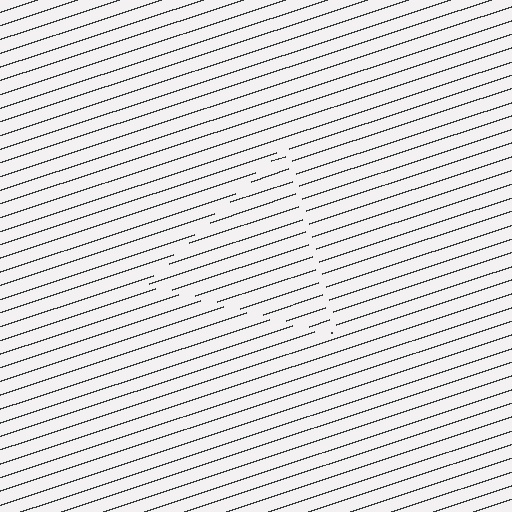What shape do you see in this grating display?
An illusory triangle. The interior of the shape contains the same grating, shifted by half a period — the contour is defined by the phase discontinuity where line-ends from the inner and outer gratings abut.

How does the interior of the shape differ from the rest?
The interior of the shape contains the same grating, shifted by half a period — the contour is defined by the phase discontinuity where line-ends from the inner and outer gratings abut.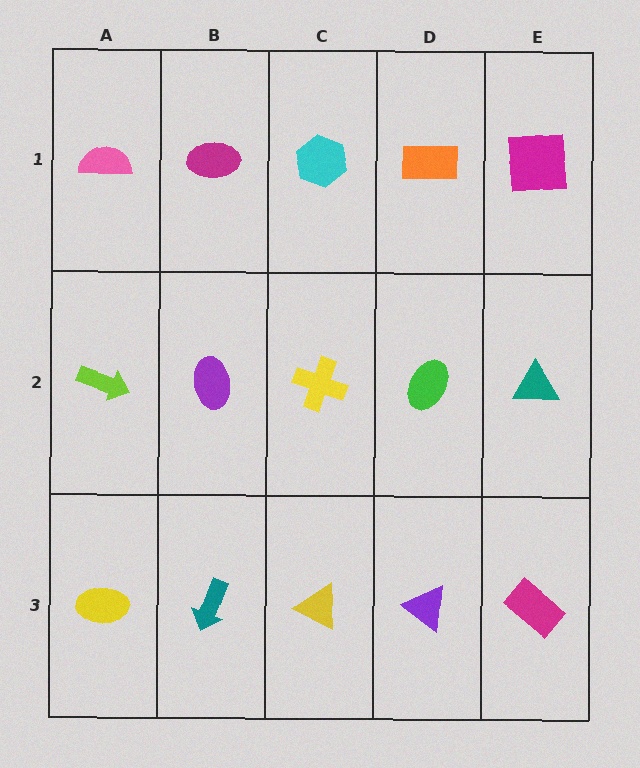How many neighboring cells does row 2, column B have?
4.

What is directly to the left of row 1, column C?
A magenta ellipse.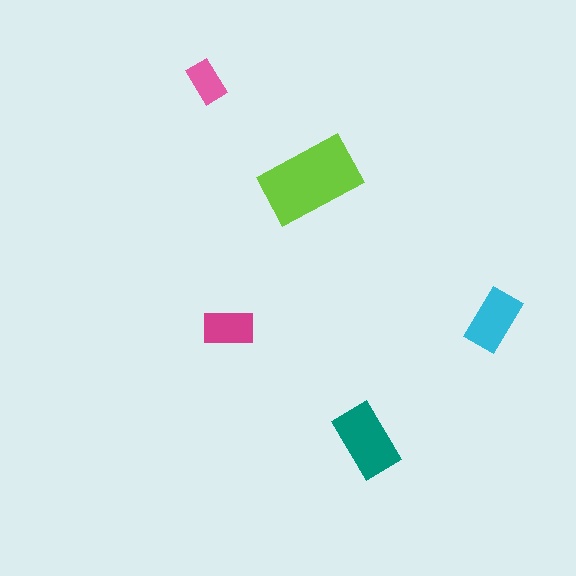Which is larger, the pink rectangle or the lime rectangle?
The lime one.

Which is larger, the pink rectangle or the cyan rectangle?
The cyan one.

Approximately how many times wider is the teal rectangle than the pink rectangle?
About 1.5 times wider.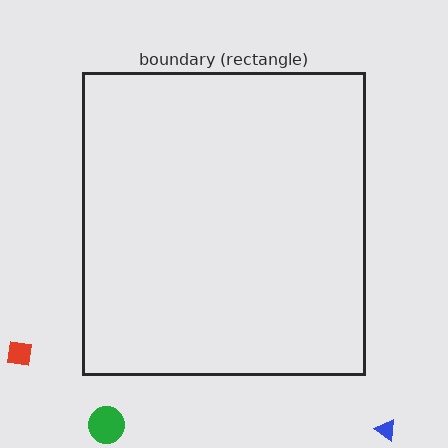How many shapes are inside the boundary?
0 inside, 3 outside.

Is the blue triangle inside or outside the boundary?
Outside.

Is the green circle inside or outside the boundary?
Outside.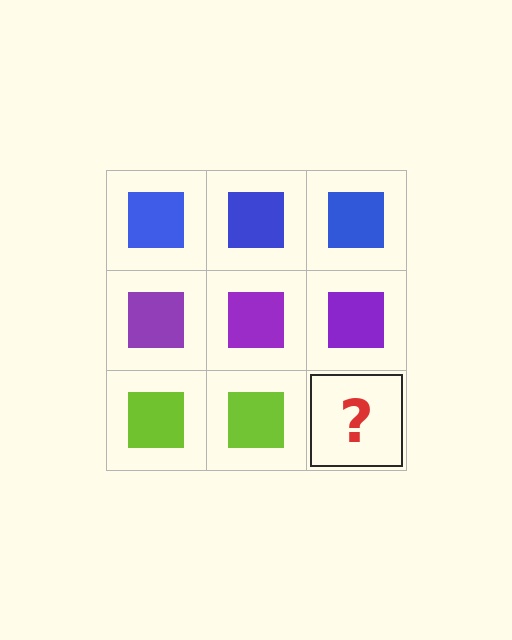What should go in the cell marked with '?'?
The missing cell should contain a lime square.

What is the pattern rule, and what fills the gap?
The rule is that each row has a consistent color. The gap should be filled with a lime square.